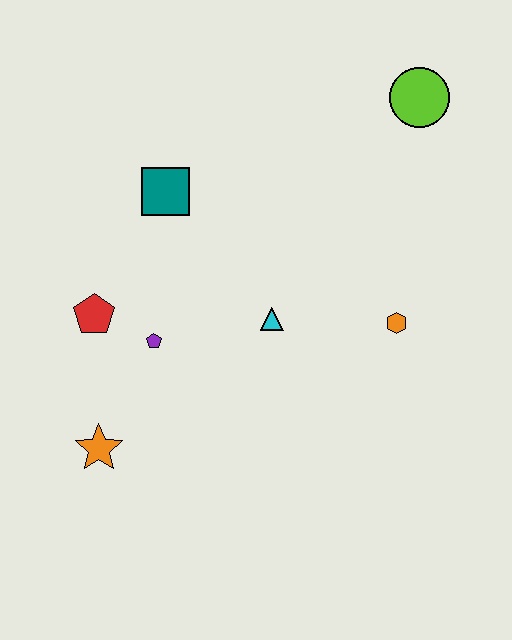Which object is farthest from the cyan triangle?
The lime circle is farthest from the cyan triangle.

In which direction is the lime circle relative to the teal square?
The lime circle is to the right of the teal square.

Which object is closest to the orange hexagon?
The cyan triangle is closest to the orange hexagon.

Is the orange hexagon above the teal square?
No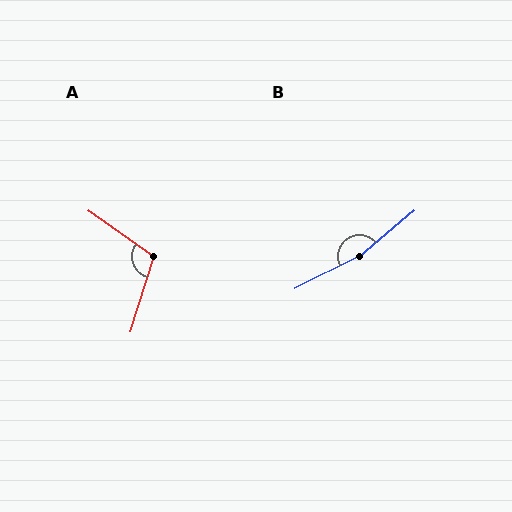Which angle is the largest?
B, at approximately 167 degrees.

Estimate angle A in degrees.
Approximately 108 degrees.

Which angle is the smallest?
A, at approximately 108 degrees.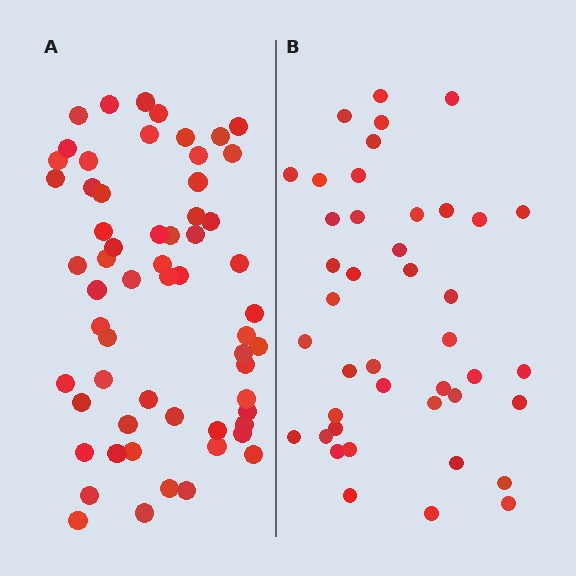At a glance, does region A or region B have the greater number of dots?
Region A (the left region) has more dots.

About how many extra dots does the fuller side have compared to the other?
Region A has approximately 20 more dots than region B.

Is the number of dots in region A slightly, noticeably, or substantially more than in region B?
Region A has noticeably more, but not dramatically so. The ratio is roughly 1.4 to 1.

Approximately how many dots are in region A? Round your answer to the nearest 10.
About 60 dots.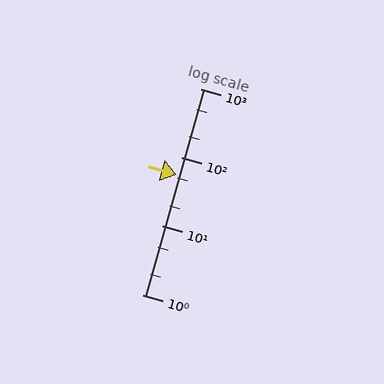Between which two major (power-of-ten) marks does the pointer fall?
The pointer is between 10 and 100.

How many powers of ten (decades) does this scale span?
The scale spans 3 decades, from 1 to 1000.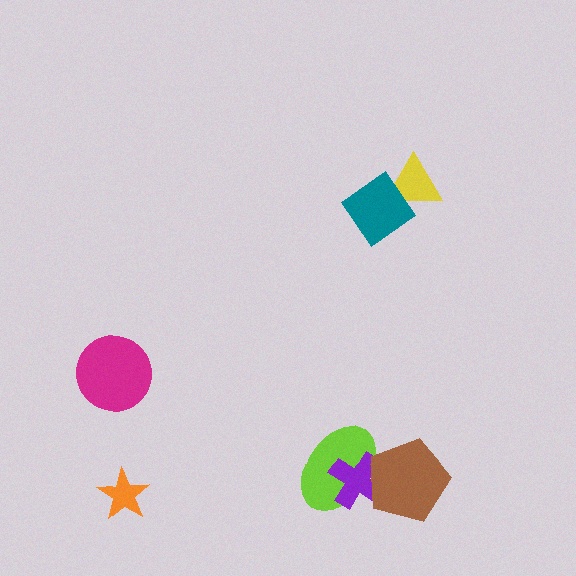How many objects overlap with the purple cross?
2 objects overlap with the purple cross.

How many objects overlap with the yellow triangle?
1 object overlaps with the yellow triangle.